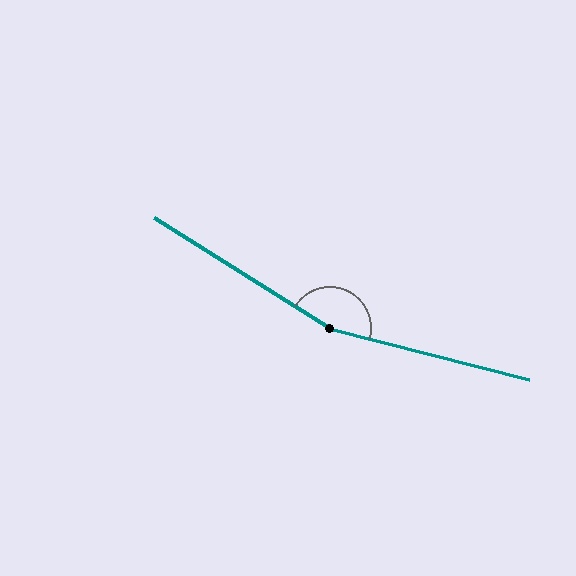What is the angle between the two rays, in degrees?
Approximately 162 degrees.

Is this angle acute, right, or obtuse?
It is obtuse.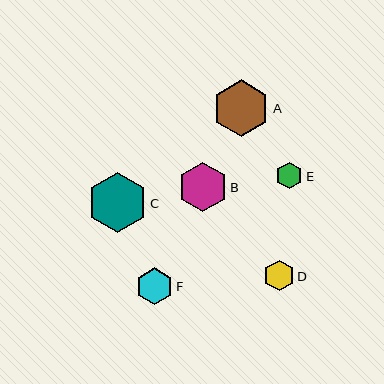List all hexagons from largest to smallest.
From largest to smallest: C, A, B, F, D, E.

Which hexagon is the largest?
Hexagon C is the largest with a size of approximately 60 pixels.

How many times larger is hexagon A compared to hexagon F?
Hexagon A is approximately 1.6 times the size of hexagon F.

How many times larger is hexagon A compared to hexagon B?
Hexagon A is approximately 1.2 times the size of hexagon B.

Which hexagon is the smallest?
Hexagon E is the smallest with a size of approximately 27 pixels.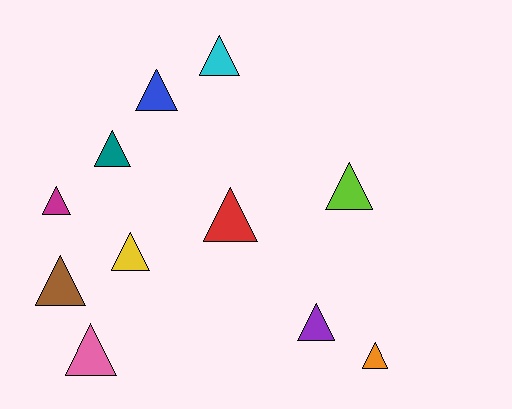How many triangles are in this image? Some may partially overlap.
There are 11 triangles.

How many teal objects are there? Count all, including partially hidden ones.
There is 1 teal object.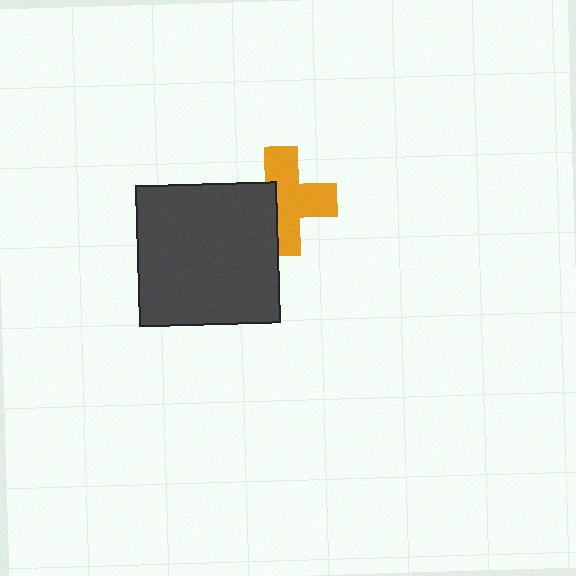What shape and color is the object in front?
The object in front is a dark gray square.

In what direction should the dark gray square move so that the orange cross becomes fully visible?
The dark gray square should move left. That is the shortest direction to clear the overlap and leave the orange cross fully visible.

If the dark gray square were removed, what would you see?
You would see the complete orange cross.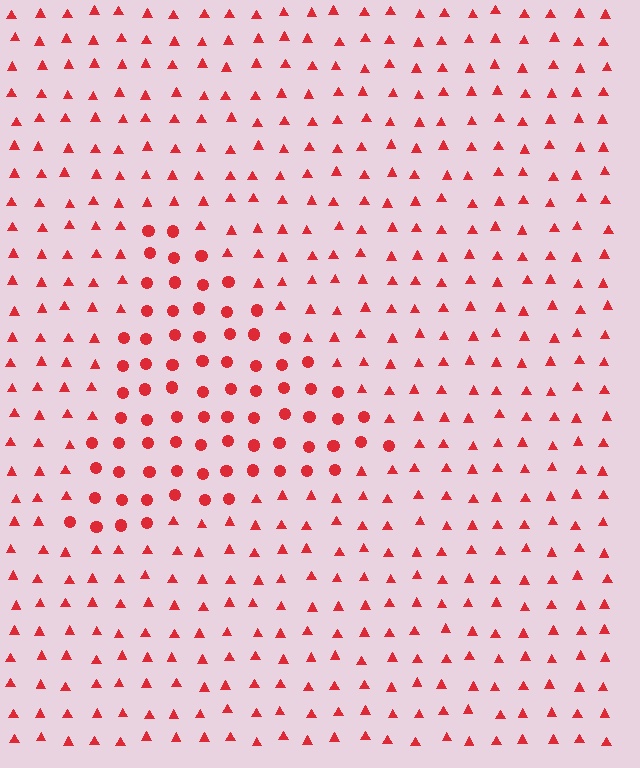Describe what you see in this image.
The image is filled with small red elements arranged in a uniform grid. A triangle-shaped region contains circles, while the surrounding area contains triangles. The boundary is defined purely by the change in element shape.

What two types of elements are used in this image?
The image uses circles inside the triangle region and triangles outside it.